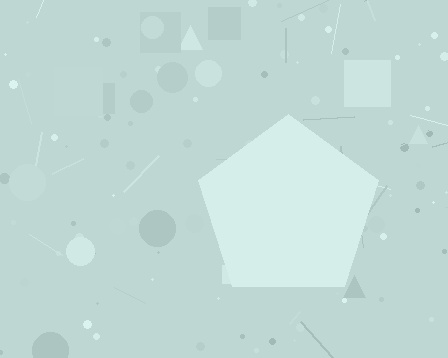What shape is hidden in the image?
A pentagon is hidden in the image.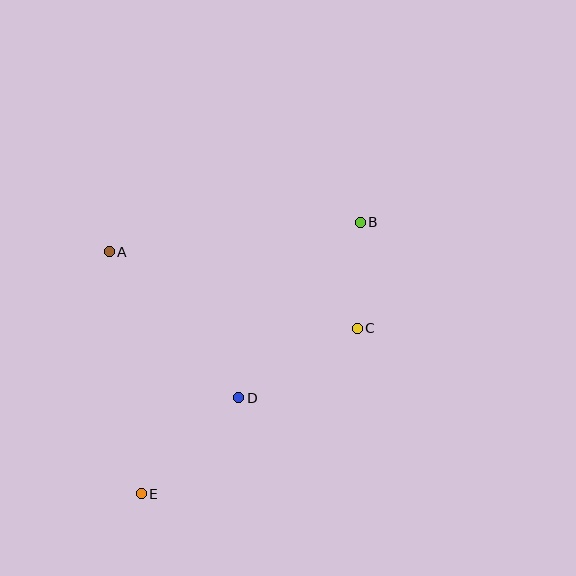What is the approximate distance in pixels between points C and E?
The distance between C and E is approximately 272 pixels.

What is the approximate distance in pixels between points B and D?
The distance between B and D is approximately 214 pixels.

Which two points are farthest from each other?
Points B and E are farthest from each other.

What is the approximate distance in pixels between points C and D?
The distance between C and D is approximately 137 pixels.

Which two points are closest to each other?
Points B and C are closest to each other.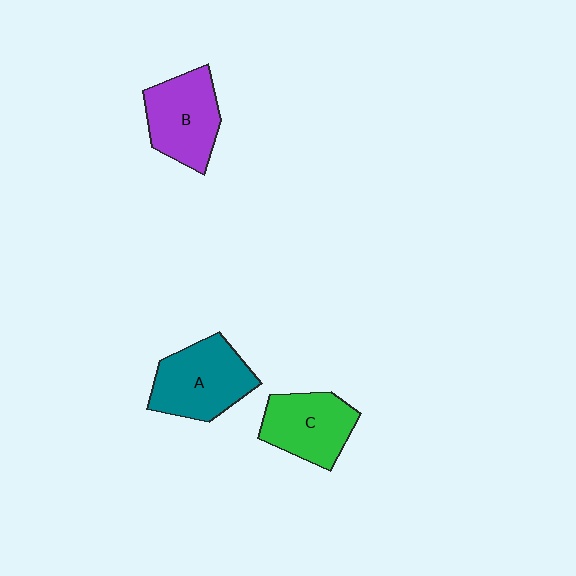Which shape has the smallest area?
Shape C (green).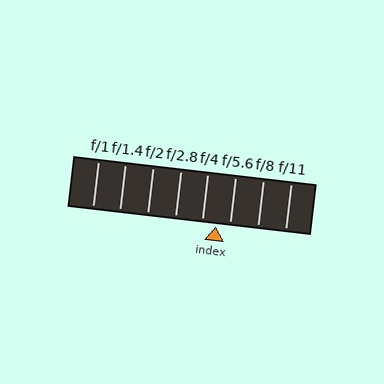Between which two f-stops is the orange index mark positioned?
The index mark is between f/4 and f/5.6.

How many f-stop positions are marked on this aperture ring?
There are 8 f-stop positions marked.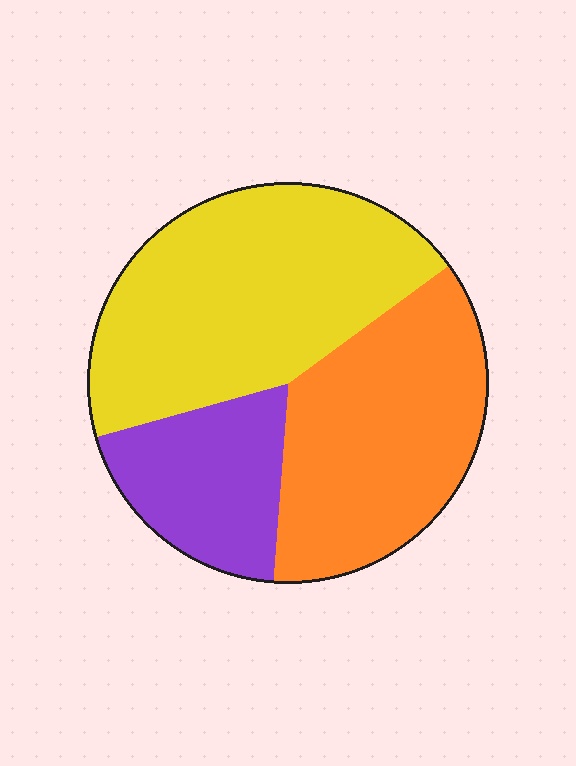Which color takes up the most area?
Yellow, at roughly 45%.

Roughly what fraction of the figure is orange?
Orange covers roughly 35% of the figure.